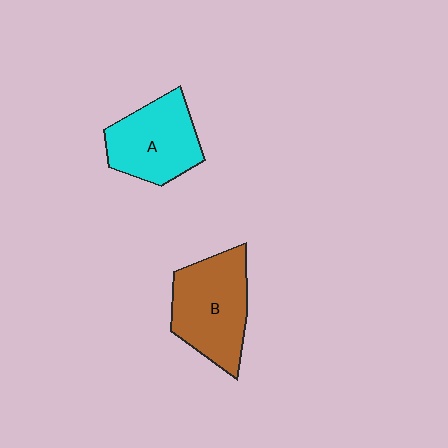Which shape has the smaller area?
Shape A (cyan).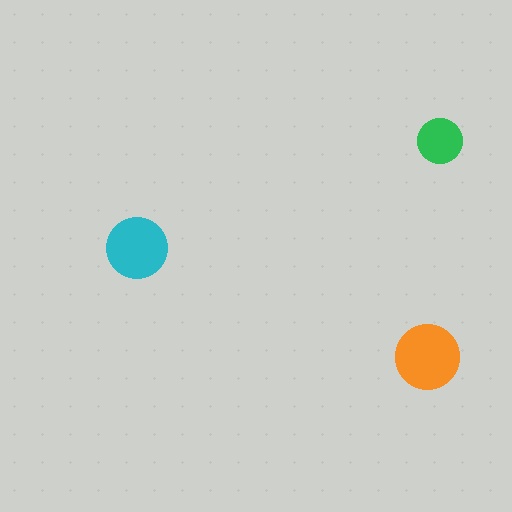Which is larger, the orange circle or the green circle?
The orange one.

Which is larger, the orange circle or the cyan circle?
The orange one.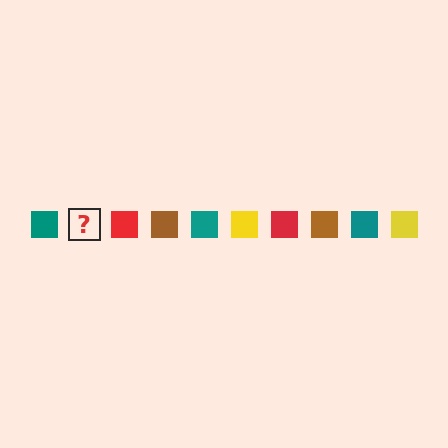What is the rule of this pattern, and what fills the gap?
The rule is that the pattern cycles through teal, yellow, red, brown squares. The gap should be filled with a yellow square.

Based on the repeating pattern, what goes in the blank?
The blank should be a yellow square.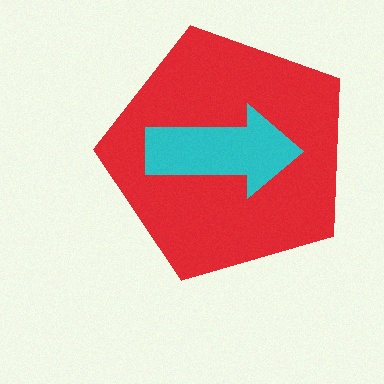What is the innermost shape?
The cyan arrow.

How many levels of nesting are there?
2.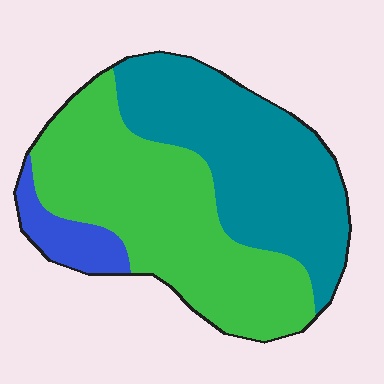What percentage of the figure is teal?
Teal takes up between a quarter and a half of the figure.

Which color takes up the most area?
Green, at roughly 50%.